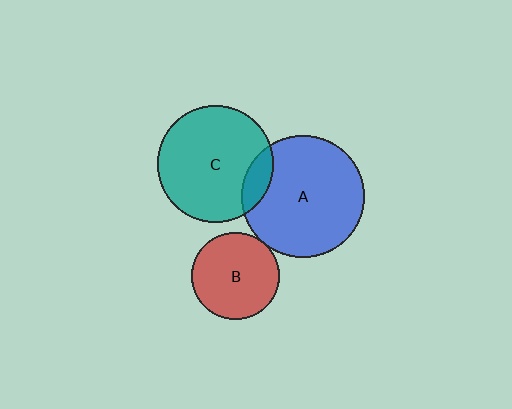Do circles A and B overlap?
Yes.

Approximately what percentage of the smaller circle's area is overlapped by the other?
Approximately 5%.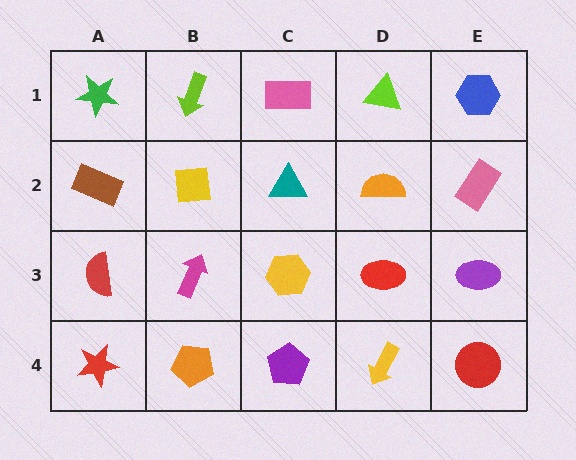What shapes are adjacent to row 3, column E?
A pink rectangle (row 2, column E), a red circle (row 4, column E), a red ellipse (row 3, column D).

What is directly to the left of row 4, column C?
An orange pentagon.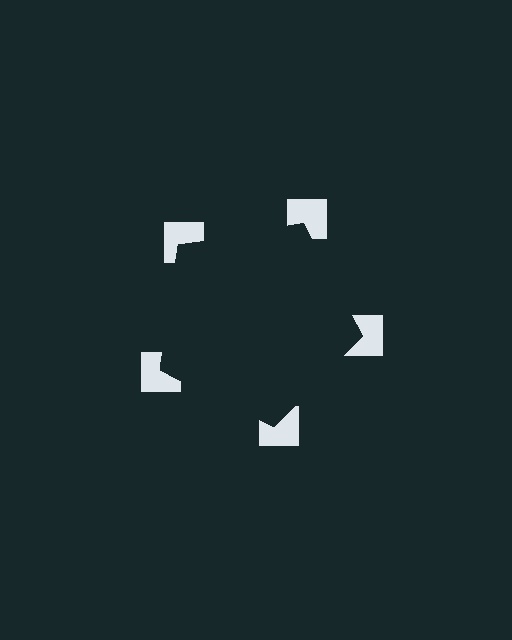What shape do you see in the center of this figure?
An illusory pentagon — its edges are inferred from the aligned wedge cuts in the notched squares, not physically drawn.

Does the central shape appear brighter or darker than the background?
It typically appears slightly darker than the background, even though no actual brightness change is drawn.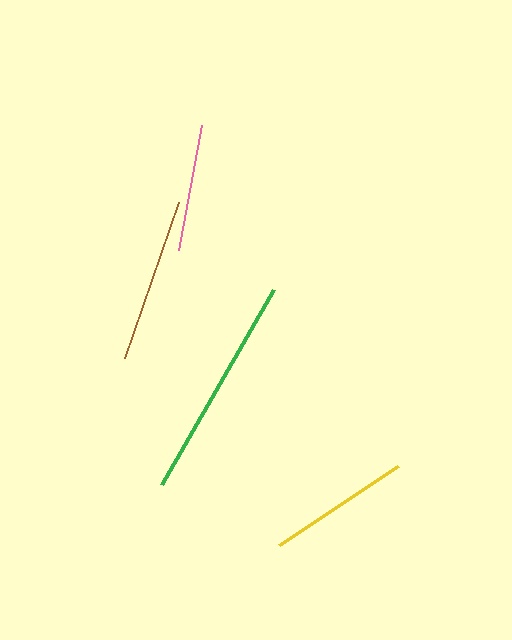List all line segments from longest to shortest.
From longest to shortest: green, brown, yellow, pink.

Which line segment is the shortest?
The pink line is the shortest at approximately 127 pixels.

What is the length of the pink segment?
The pink segment is approximately 127 pixels long.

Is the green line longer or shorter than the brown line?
The green line is longer than the brown line.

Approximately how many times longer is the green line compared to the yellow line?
The green line is approximately 1.6 times the length of the yellow line.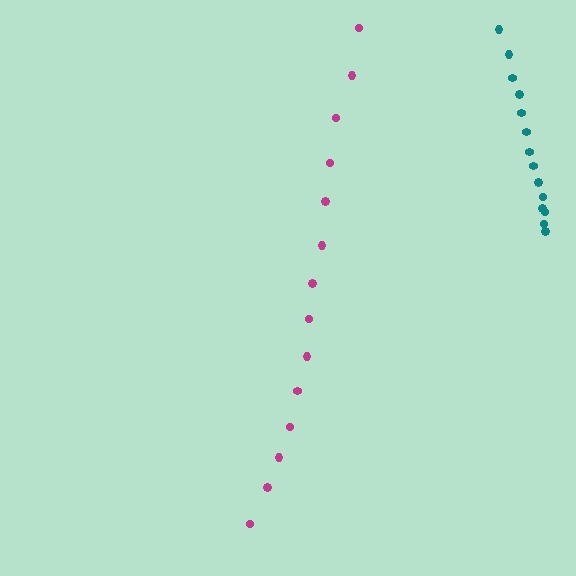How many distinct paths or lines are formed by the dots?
There are 2 distinct paths.